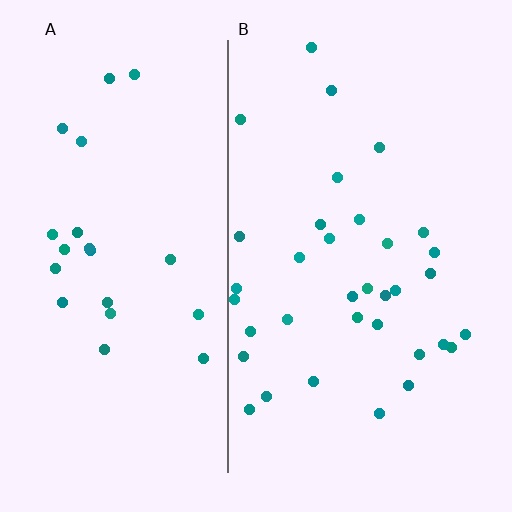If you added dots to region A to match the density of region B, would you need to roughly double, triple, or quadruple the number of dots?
Approximately double.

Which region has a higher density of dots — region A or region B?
B (the right).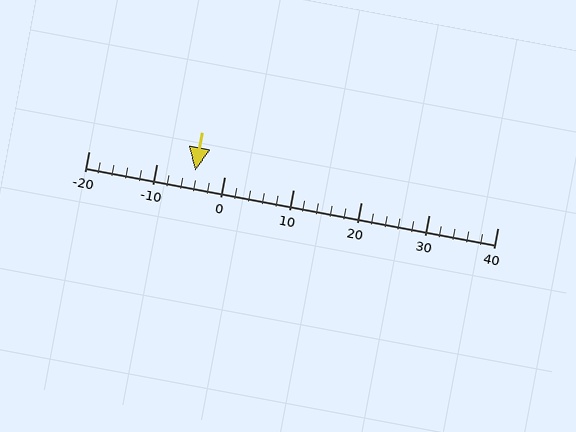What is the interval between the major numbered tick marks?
The major tick marks are spaced 10 units apart.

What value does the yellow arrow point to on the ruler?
The yellow arrow points to approximately -4.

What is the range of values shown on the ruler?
The ruler shows values from -20 to 40.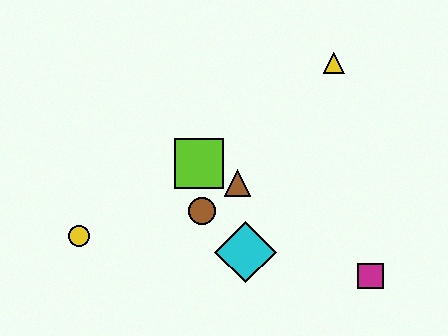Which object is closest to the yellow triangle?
The brown triangle is closest to the yellow triangle.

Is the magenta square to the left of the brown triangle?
No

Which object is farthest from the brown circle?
The yellow triangle is farthest from the brown circle.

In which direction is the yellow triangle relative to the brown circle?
The yellow triangle is above the brown circle.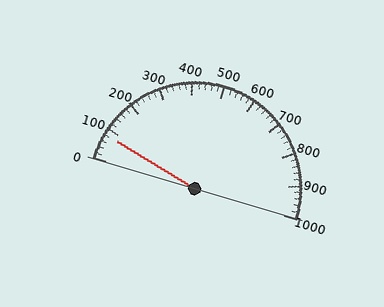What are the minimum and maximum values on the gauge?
The gauge ranges from 0 to 1000.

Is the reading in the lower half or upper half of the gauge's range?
The reading is in the lower half of the range (0 to 1000).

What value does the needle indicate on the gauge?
The needle indicates approximately 80.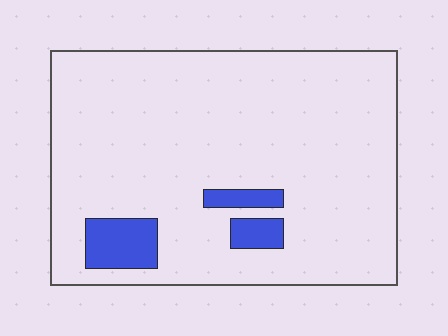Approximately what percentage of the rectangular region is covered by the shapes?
Approximately 10%.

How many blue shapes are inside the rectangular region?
3.